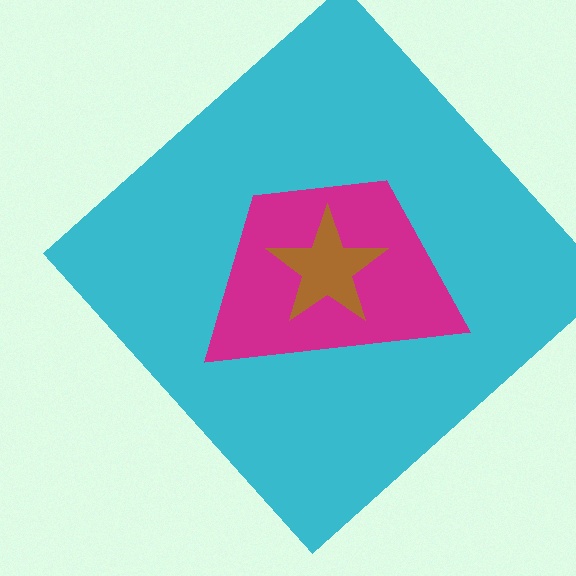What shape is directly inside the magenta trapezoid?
The brown star.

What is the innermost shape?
The brown star.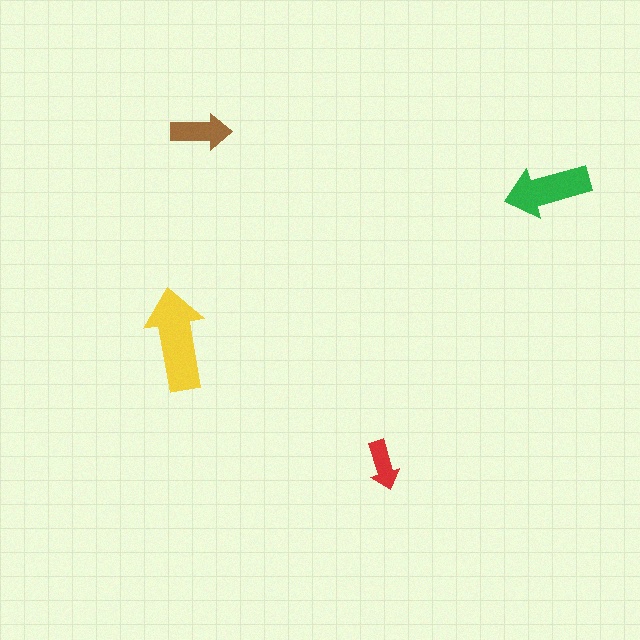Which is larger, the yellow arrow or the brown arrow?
The yellow one.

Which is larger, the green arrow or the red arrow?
The green one.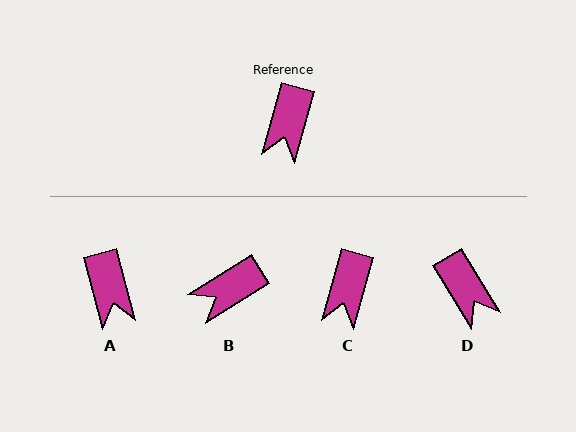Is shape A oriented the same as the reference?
No, it is off by about 30 degrees.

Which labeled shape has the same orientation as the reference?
C.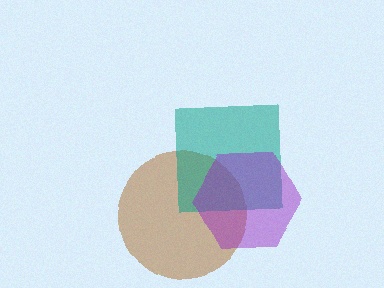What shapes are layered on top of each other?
The layered shapes are: a brown circle, a teal square, a purple hexagon.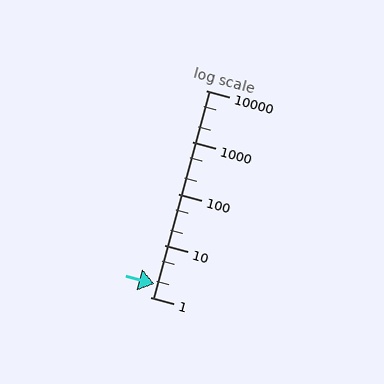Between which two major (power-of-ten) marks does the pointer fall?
The pointer is between 1 and 10.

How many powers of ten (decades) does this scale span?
The scale spans 4 decades, from 1 to 10000.